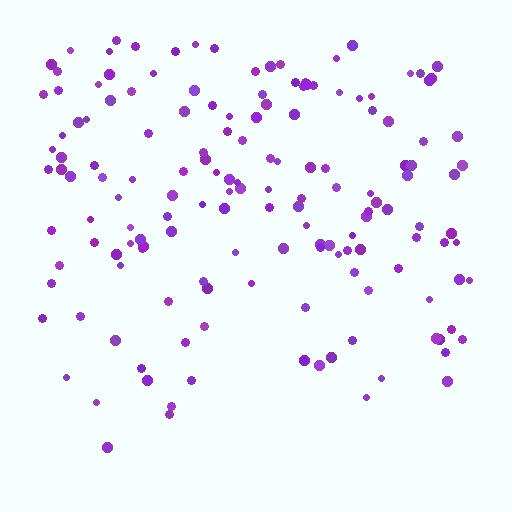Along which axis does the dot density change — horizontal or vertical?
Vertical.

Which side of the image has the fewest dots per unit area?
The bottom.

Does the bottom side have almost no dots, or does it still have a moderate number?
Still a moderate number, just noticeably fewer than the top.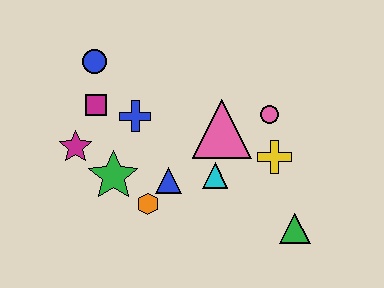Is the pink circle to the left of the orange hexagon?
No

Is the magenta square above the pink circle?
Yes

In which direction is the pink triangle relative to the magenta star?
The pink triangle is to the right of the magenta star.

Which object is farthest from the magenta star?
The green triangle is farthest from the magenta star.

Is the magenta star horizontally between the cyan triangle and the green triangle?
No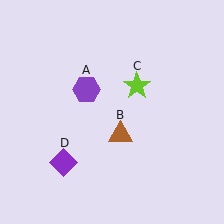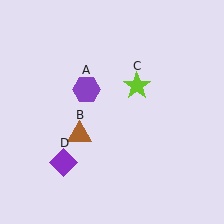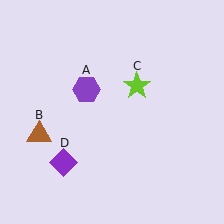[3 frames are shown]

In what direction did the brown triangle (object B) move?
The brown triangle (object B) moved left.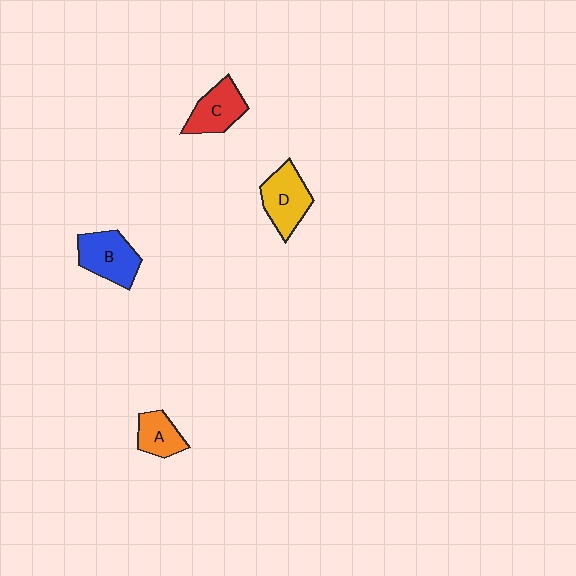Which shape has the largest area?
Shape B (blue).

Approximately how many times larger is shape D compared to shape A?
Approximately 1.4 times.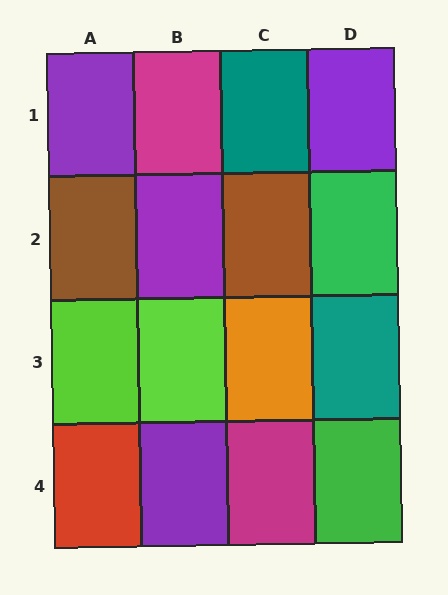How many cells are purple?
4 cells are purple.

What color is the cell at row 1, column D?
Purple.